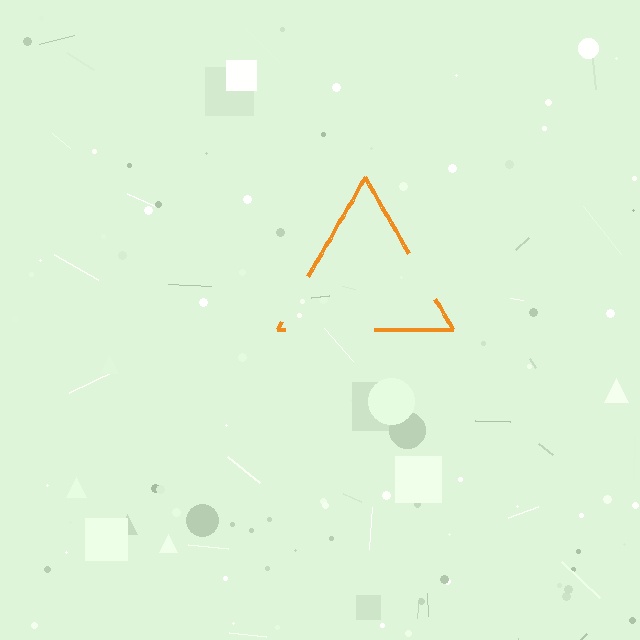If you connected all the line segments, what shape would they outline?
They would outline a triangle.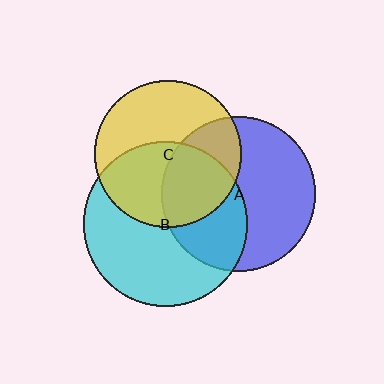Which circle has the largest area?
Circle B (cyan).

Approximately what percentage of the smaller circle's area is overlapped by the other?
Approximately 40%.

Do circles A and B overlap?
Yes.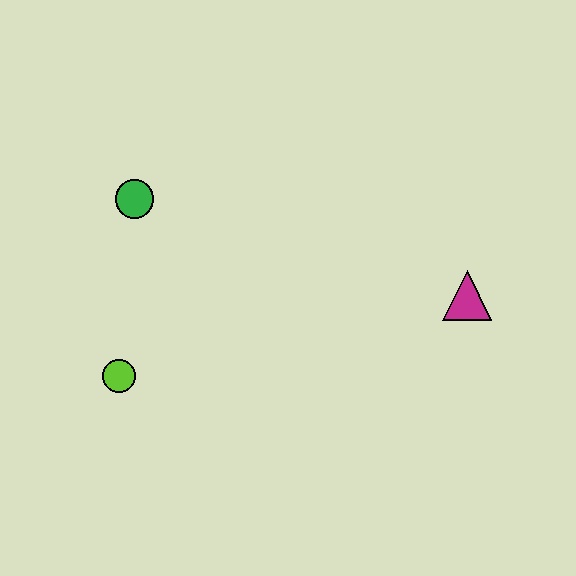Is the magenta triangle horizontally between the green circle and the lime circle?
No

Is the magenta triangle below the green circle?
Yes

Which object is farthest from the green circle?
The magenta triangle is farthest from the green circle.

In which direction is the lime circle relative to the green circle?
The lime circle is below the green circle.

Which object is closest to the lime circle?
The green circle is closest to the lime circle.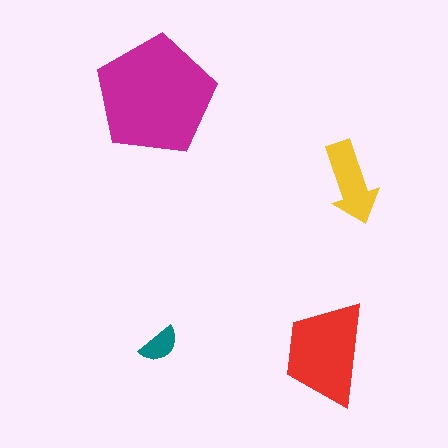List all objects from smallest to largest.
The teal semicircle, the yellow arrow, the red trapezoid, the magenta pentagon.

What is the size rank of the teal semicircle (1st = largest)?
4th.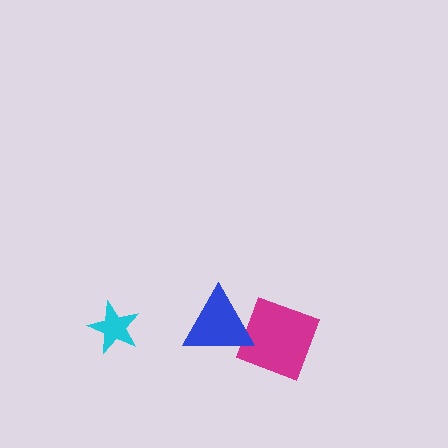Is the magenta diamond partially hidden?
Yes, it is partially covered by another shape.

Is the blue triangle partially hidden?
No, no other shape covers it.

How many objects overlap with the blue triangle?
1 object overlaps with the blue triangle.